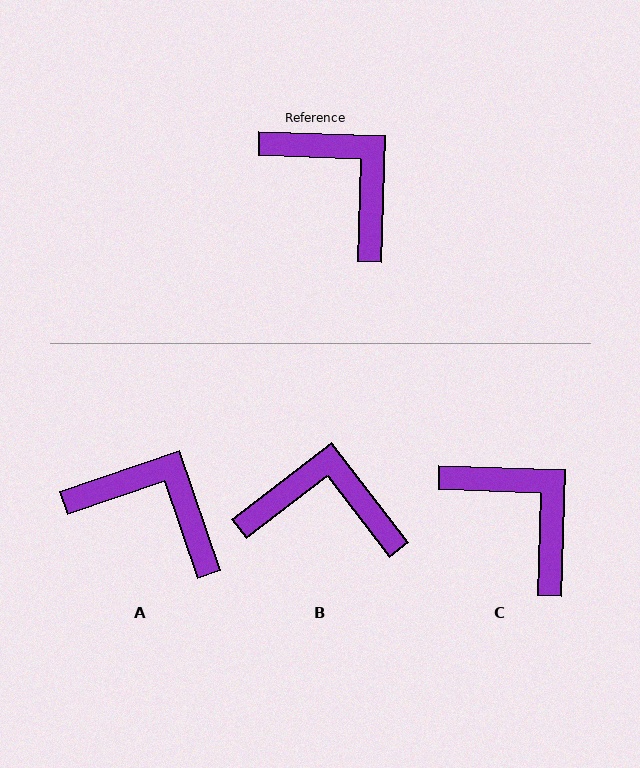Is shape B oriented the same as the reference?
No, it is off by about 39 degrees.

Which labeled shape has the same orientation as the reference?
C.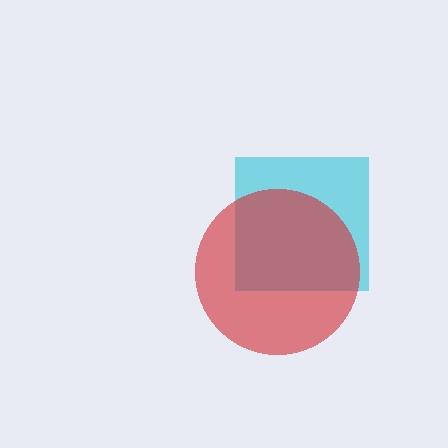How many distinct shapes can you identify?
There are 2 distinct shapes: a cyan square, a red circle.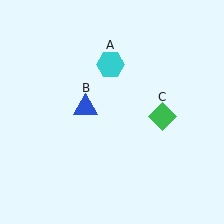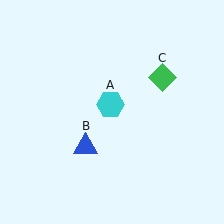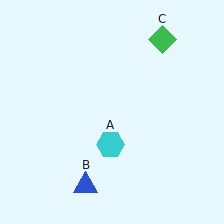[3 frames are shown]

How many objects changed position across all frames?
3 objects changed position: cyan hexagon (object A), blue triangle (object B), green diamond (object C).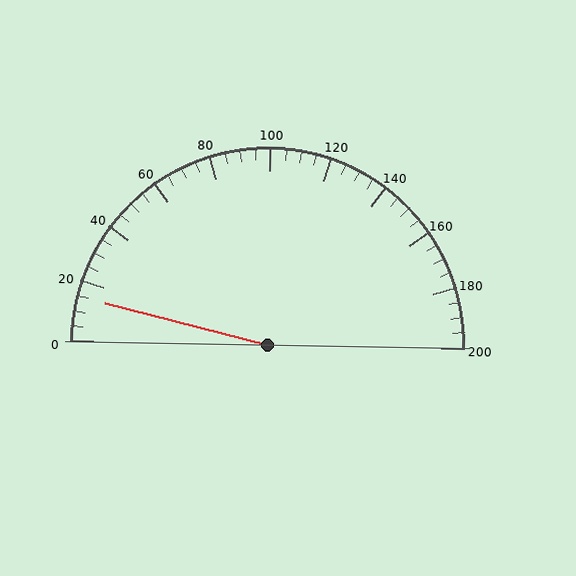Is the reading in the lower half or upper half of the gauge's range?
The reading is in the lower half of the range (0 to 200).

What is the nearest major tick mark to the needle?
The nearest major tick mark is 20.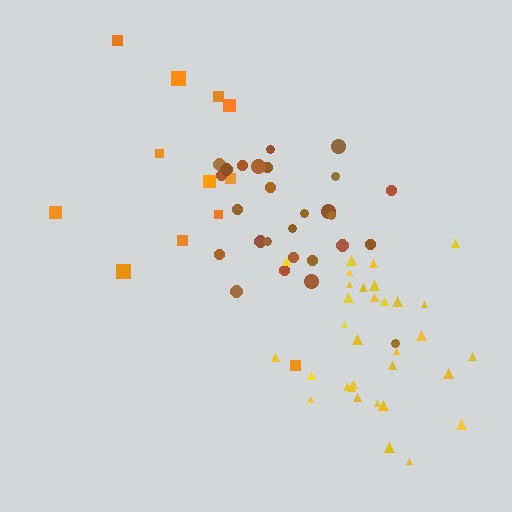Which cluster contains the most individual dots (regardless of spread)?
Yellow (33).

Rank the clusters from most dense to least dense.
brown, yellow, orange.